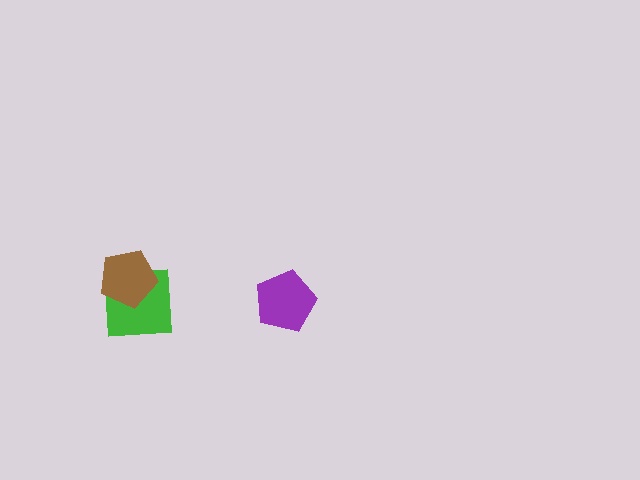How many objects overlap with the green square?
1 object overlaps with the green square.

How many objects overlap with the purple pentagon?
0 objects overlap with the purple pentagon.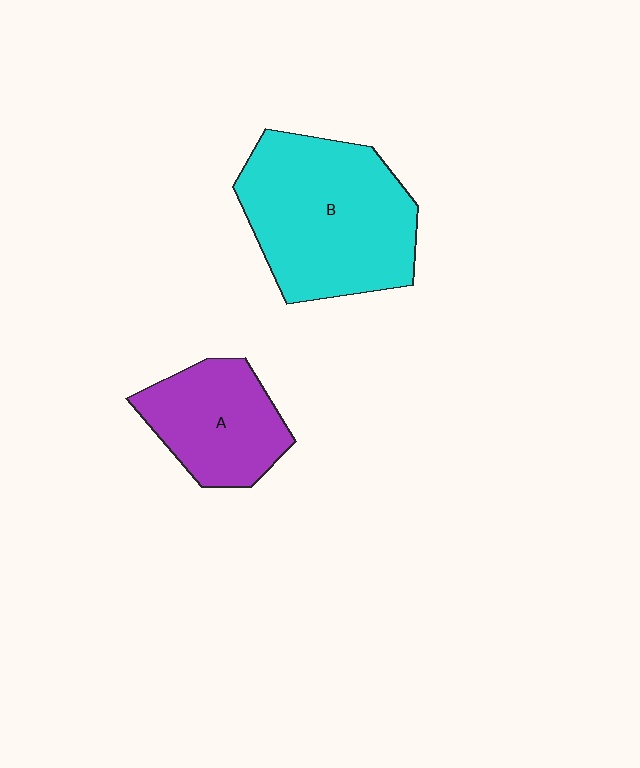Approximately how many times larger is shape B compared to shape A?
Approximately 1.7 times.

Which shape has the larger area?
Shape B (cyan).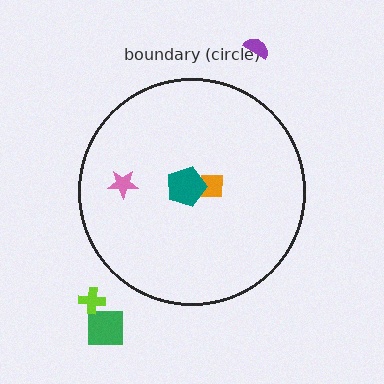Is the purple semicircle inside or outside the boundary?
Outside.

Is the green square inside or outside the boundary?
Outside.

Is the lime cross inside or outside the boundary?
Outside.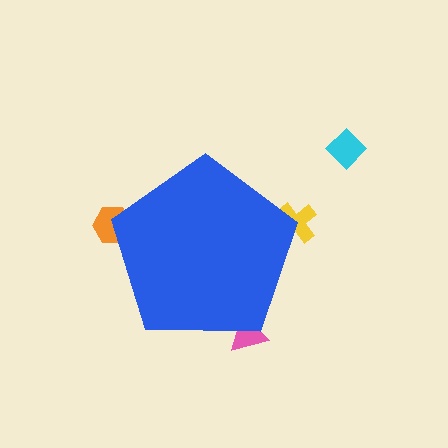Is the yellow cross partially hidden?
Yes, the yellow cross is partially hidden behind the blue pentagon.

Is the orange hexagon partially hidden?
Yes, the orange hexagon is partially hidden behind the blue pentagon.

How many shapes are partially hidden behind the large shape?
3 shapes are partially hidden.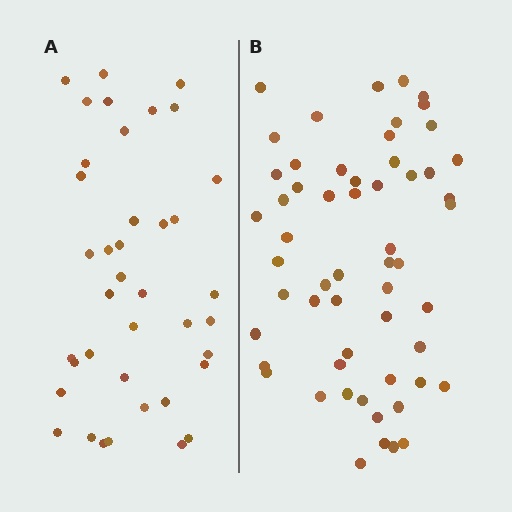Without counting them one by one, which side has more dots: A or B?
Region B (the right region) has more dots.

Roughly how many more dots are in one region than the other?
Region B has approximately 20 more dots than region A.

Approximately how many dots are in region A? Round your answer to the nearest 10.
About 40 dots. (The exact count is 39, which rounds to 40.)